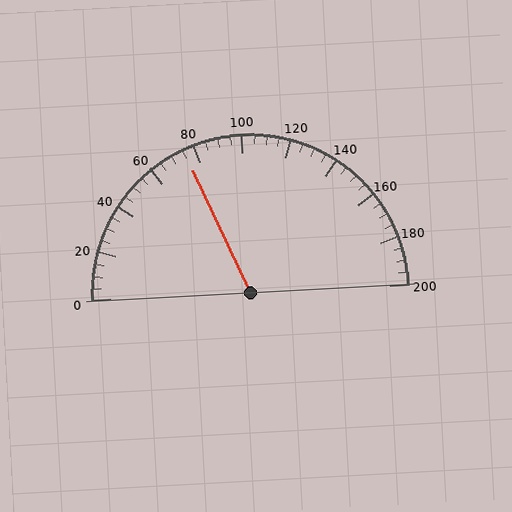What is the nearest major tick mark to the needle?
The nearest major tick mark is 80.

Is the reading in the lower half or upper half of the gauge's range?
The reading is in the lower half of the range (0 to 200).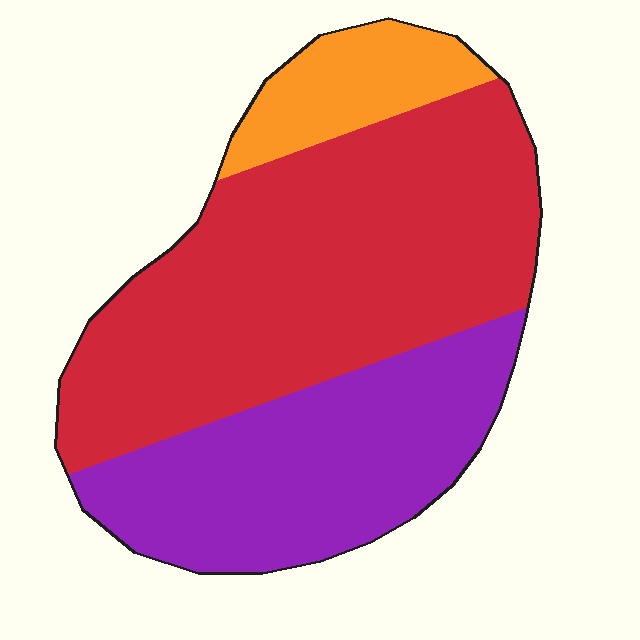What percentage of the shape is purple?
Purple covers 33% of the shape.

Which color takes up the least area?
Orange, at roughly 10%.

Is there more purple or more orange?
Purple.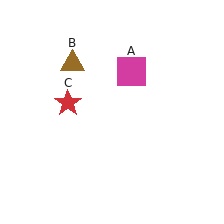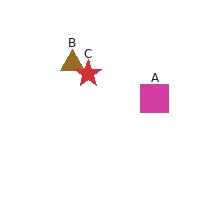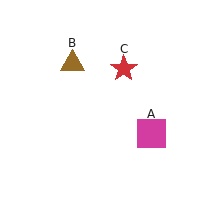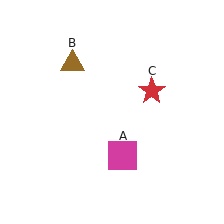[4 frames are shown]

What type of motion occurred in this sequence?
The magenta square (object A), red star (object C) rotated clockwise around the center of the scene.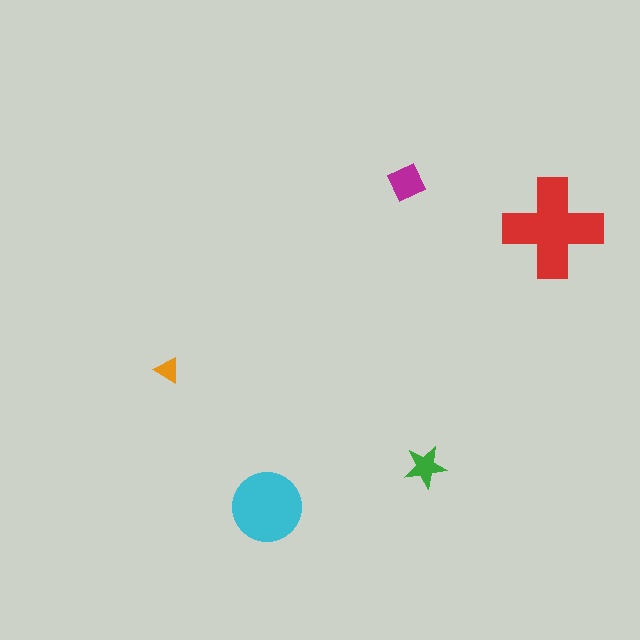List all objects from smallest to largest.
The orange triangle, the green star, the magenta square, the cyan circle, the red cross.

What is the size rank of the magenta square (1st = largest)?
3rd.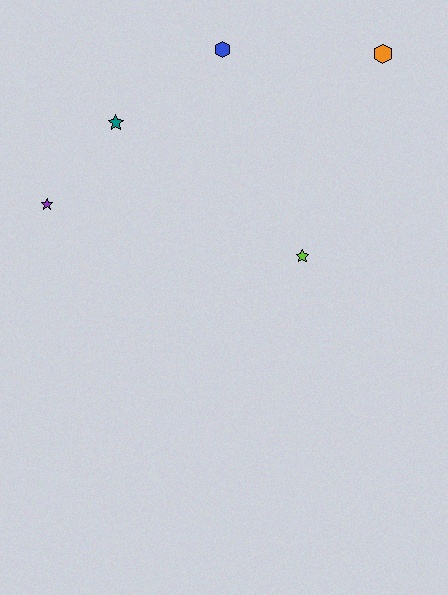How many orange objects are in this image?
There is 1 orange object.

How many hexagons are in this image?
There are 2 hexagons.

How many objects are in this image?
There are 5 objects.